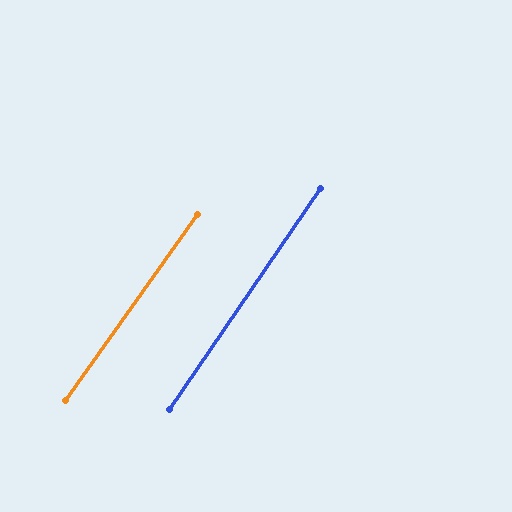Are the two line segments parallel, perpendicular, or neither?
Parallel — their directions differ by only 0.9°.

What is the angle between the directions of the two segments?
Approximately 1 degree.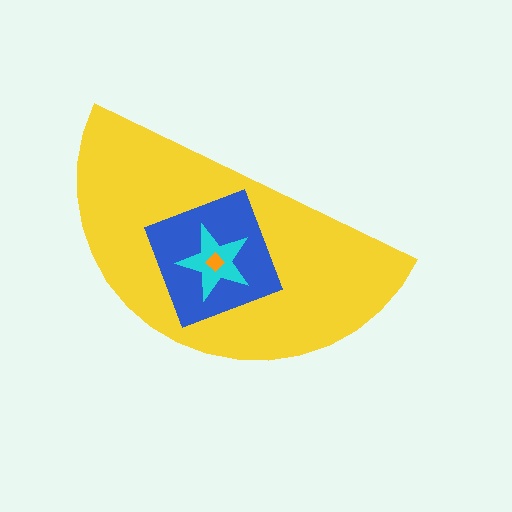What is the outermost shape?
The yellow semicircle.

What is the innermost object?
The orange diamond.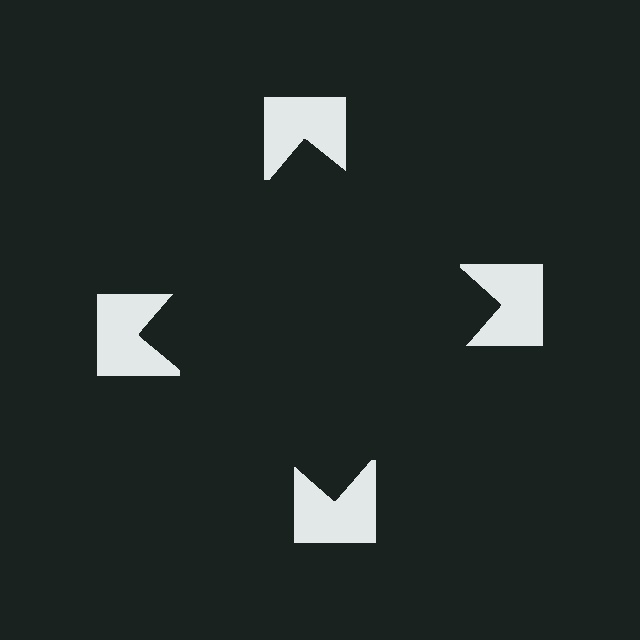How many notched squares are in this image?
There are 4 — one at each vertex of the illusory square.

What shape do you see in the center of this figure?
An illusory square — its edges are inferred from the aligned wedge cuts in the notched squares, not physically drawn.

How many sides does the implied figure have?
4 sides.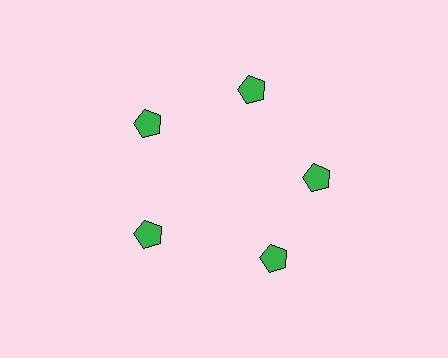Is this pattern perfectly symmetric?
No. The 5 green pentagons are arranged in a ring, but one element near the 5 o'clock position is rotated out of alignment along the ring, breaking the 5-fold rotational symmetry.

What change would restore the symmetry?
The symmetry would be restored by rotating it back into even spacing with its neighbors so that all 5 pentagons sit at equal angles and equal distance from the center.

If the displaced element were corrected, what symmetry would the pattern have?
It would have 5-fold rotational symmetry — the pattern would map onto itself every 72 degrees.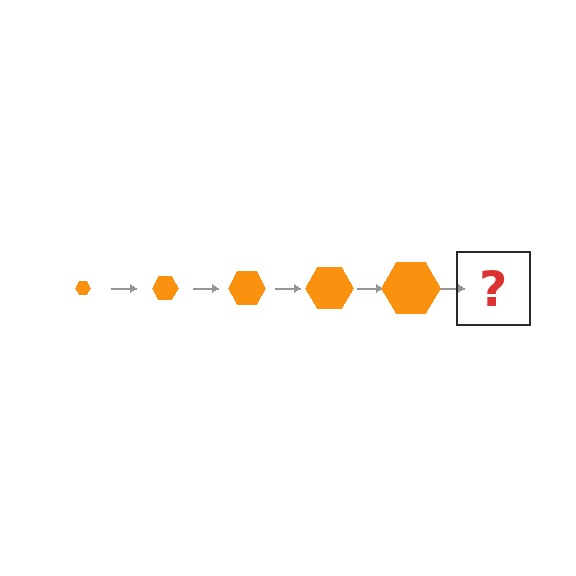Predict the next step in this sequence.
The next step is an orange hexagon, larger than the previous one.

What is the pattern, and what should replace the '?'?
The pattern is that the hexagon gets progressively larger each step. The '?' should be an orange hexagon, larger than the previous one.